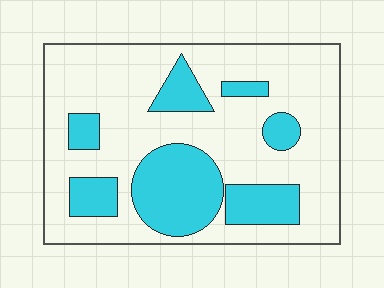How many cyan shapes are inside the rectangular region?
7.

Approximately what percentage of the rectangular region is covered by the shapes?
Approximately 30%.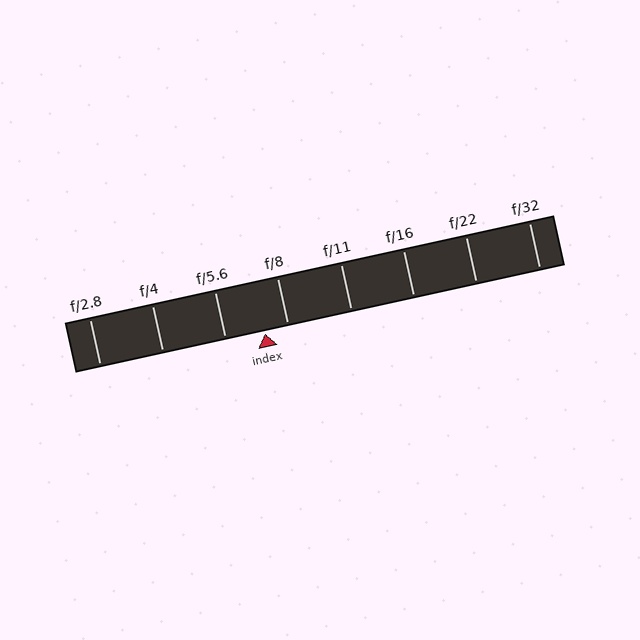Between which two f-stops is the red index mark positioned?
The index mark is between f/5.6 and f/8.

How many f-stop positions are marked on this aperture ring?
There are 8 f-stop positions marked.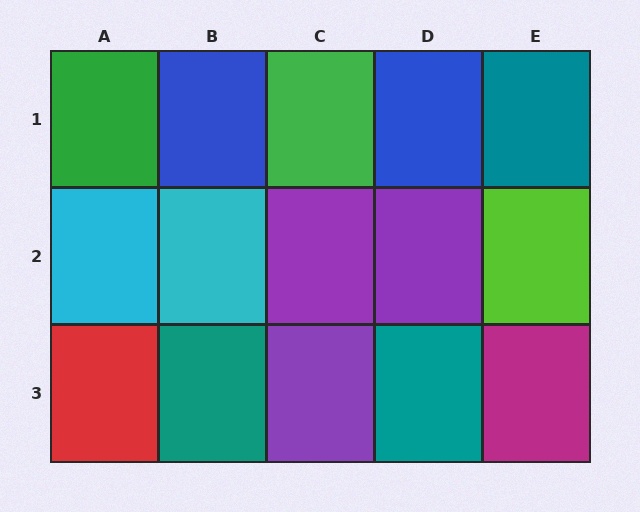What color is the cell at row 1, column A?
Green.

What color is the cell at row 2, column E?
Lime.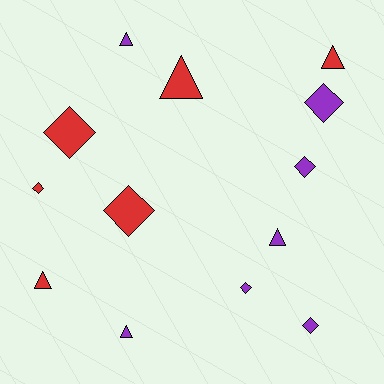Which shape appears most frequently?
Diamond, with 7 objects.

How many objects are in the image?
There are 13 objects.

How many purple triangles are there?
There are 3 purple triangles.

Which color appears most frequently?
Purple, with 7 objects.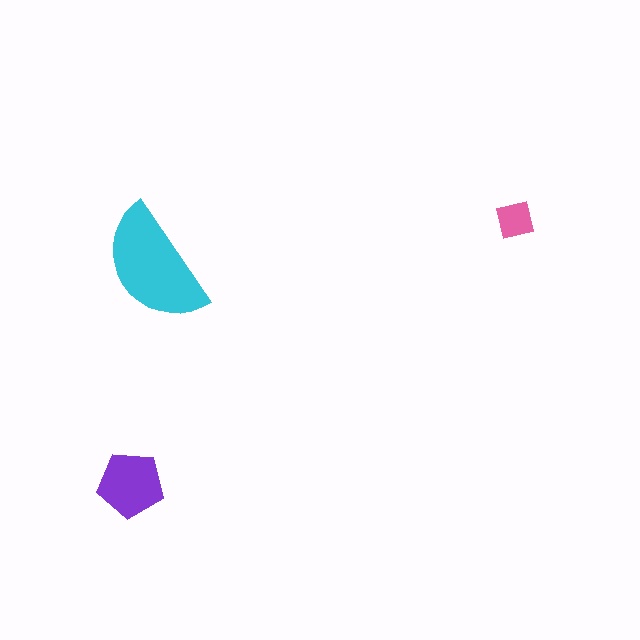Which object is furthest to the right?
The pink square is rightmost.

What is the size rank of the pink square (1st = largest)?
3rd.